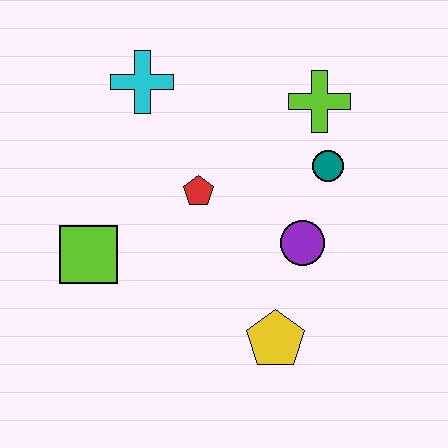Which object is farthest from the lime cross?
The lime square is farthest from the lime cross.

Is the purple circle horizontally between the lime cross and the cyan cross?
Yes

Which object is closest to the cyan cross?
The red pentagon is closest to the cyan cross.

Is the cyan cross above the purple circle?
Yes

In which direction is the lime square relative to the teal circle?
The lime square is to the left of the teal circle.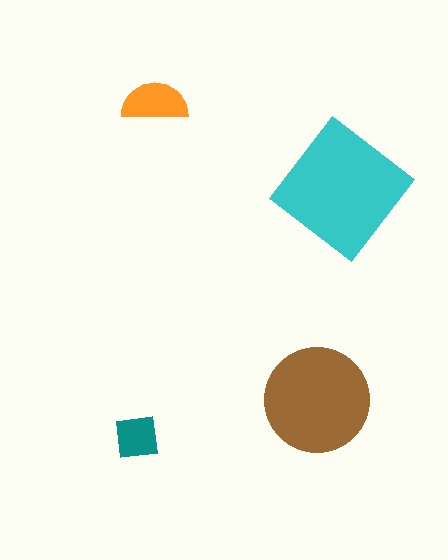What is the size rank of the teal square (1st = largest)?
4th.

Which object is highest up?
The orange semicircle is topmost.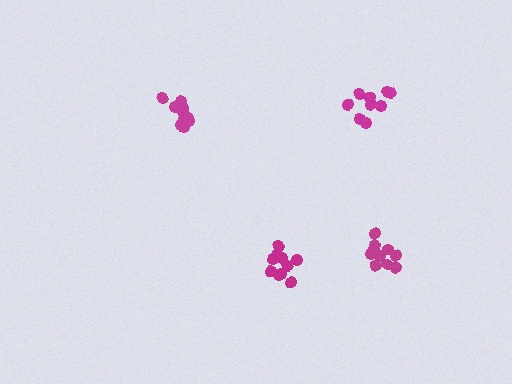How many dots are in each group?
Group 1: 10 dots, Group 2: 10 dots, Group 3: 10 dots, Group 4: 10 dots (40 total).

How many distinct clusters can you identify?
There are 4 distinct clusters.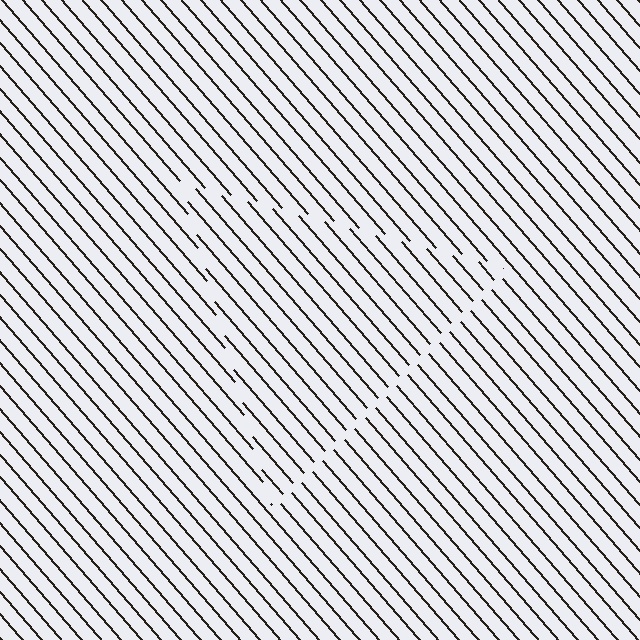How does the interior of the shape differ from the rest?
The interior of the shape contains the same grating, shifted by half a period — the contour is defined by the phase discontinuity where line-ends from the inner and outer gratings abut.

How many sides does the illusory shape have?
3 sides — the line-ends trace a triangle.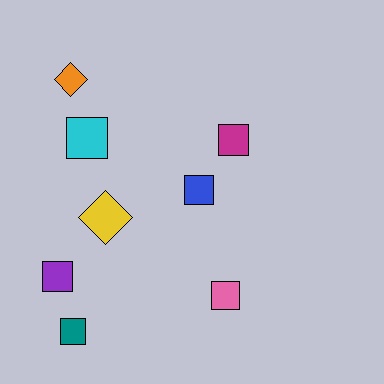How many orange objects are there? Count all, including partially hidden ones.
There is 1 orange object.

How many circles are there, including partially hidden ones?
There are no circles.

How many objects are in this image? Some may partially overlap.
There are 8 objects.